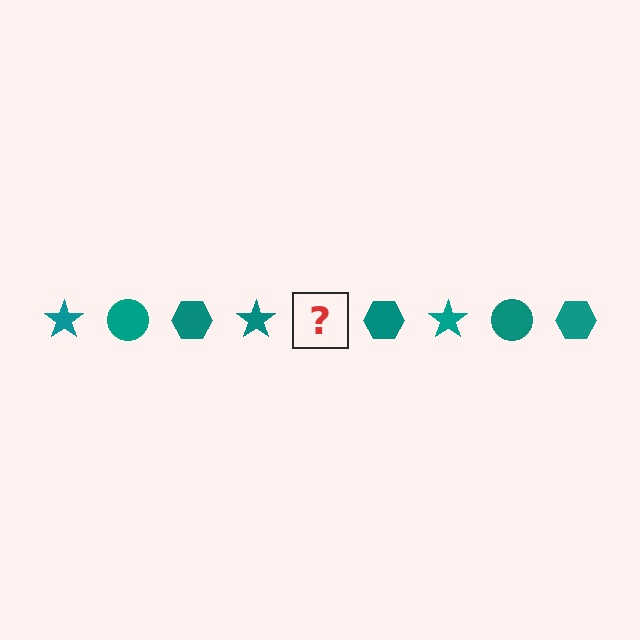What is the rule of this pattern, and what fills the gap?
The rule is that the pattern cycles through star, circle, hexagon shapes in teal. The gap should be filled with a teal circle.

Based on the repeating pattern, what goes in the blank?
The blank should be a teal circle.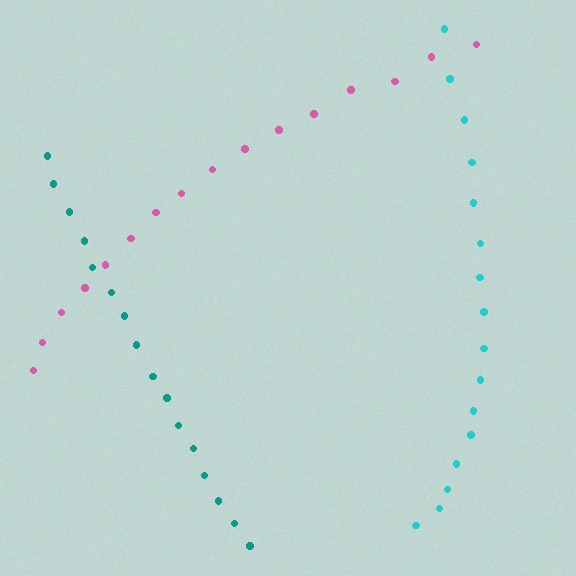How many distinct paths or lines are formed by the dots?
There are 3 distinct paths.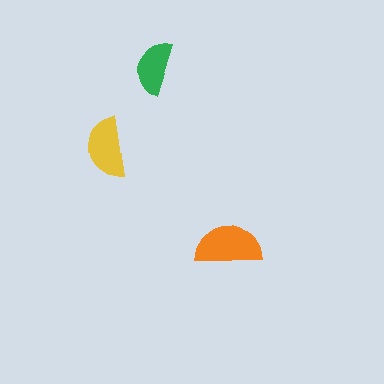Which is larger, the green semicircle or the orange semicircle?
The orange one.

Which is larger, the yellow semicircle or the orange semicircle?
The orange one.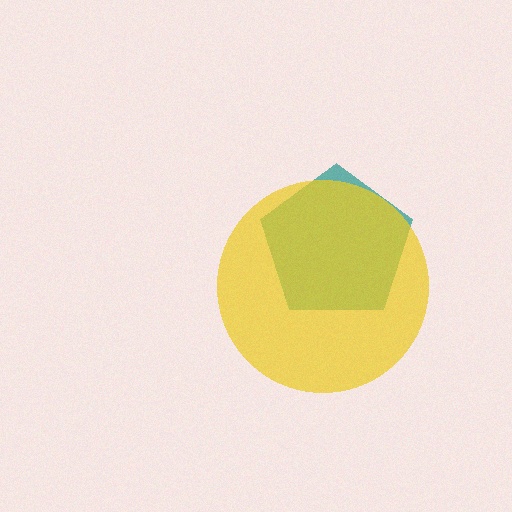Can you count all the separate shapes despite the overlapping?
Yes, there are 2 separate shapes.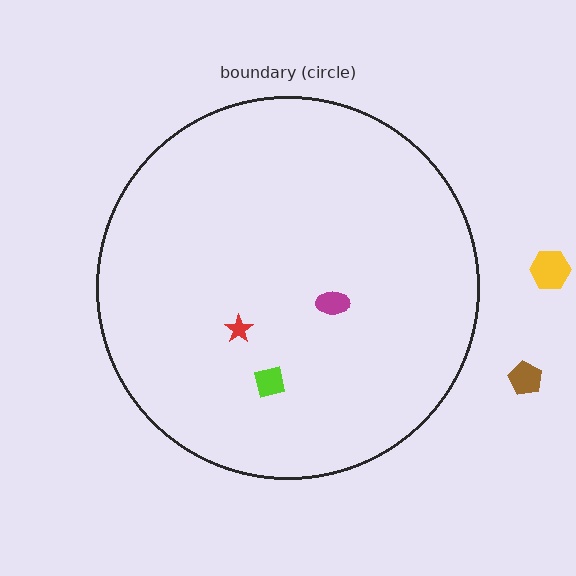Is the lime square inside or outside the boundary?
Inside.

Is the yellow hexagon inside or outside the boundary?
Outside.